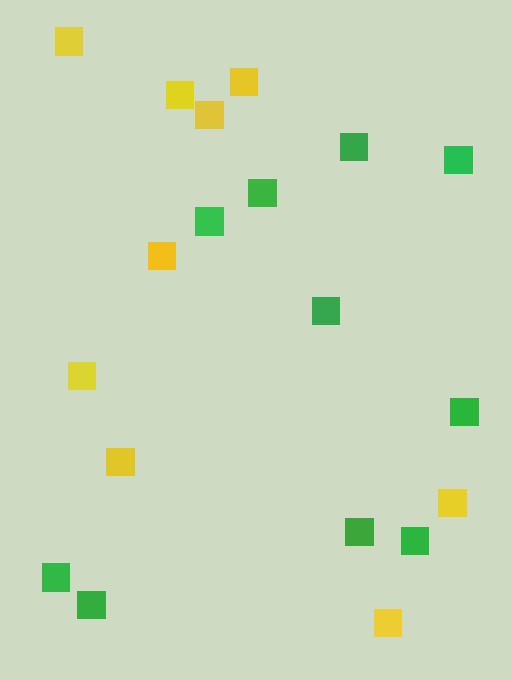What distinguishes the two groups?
There are 2 groups: one group of yellow squares (9) and one group of green squares (10).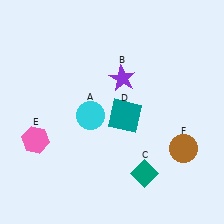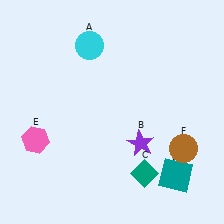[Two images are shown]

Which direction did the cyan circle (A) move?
The cyan circle (A) moved up.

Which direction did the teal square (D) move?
The teal square (D) moved down.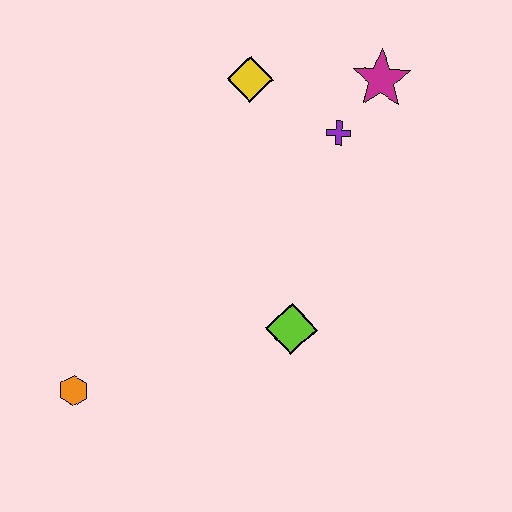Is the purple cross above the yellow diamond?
No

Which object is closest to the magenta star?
The purple cross is closest to the magenta star.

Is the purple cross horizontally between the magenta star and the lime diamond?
Yes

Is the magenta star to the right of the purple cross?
Yes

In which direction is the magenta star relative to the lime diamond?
The magenta star is above the lime diamond.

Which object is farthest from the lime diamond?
The magenta star is farthest from the lime diamond.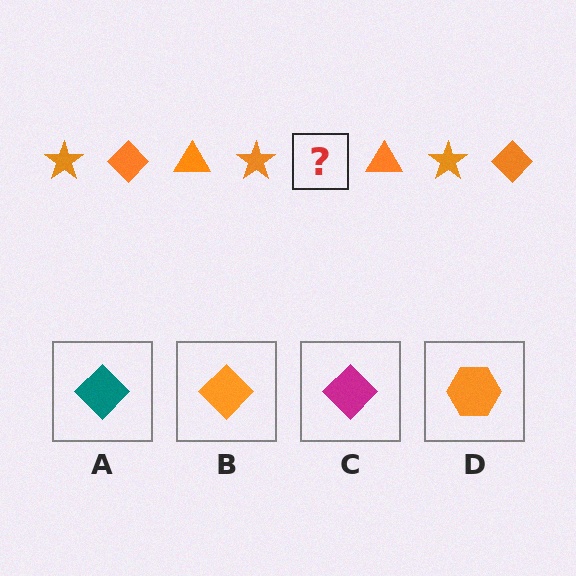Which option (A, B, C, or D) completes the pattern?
B.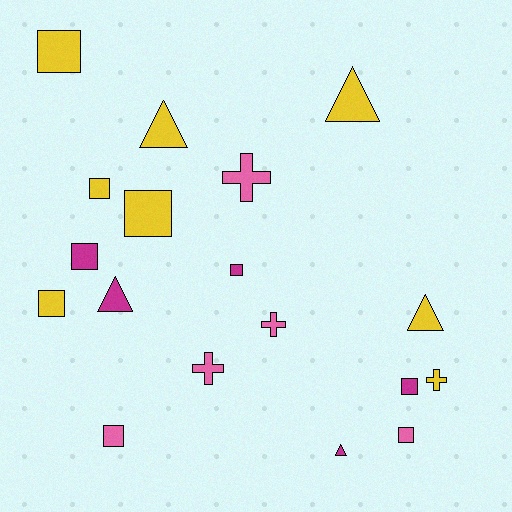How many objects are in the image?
There are 18 objects.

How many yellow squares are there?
There are 4 yellow squares.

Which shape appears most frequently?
Square, with 9 objects.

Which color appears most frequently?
Yellow, with 8 objects.